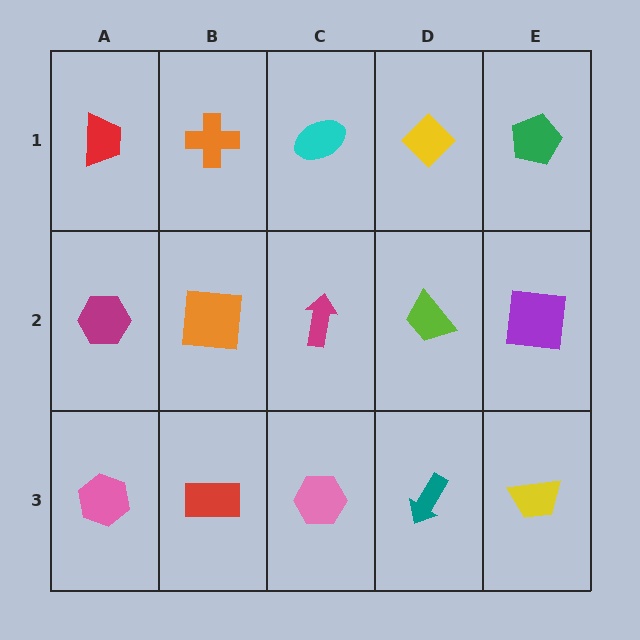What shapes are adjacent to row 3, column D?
A lime trapezoid (row 2, column D), a pink hexagon (row 3, column C), a yellow trapezoid (row 3, column E).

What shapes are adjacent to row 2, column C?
A cyan ellipse (row 1, column C), a pink hexagon (row 3, column C), an orange square (row 2, column B), a lime trapezoid (row 2, column D).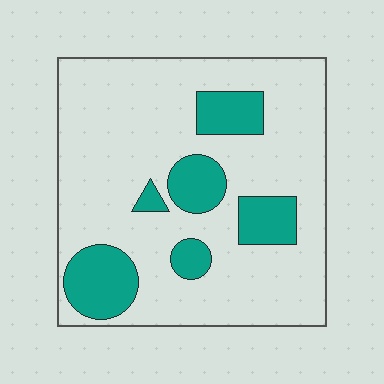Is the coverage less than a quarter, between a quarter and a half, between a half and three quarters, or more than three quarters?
Less than a quarter.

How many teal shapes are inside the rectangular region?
6.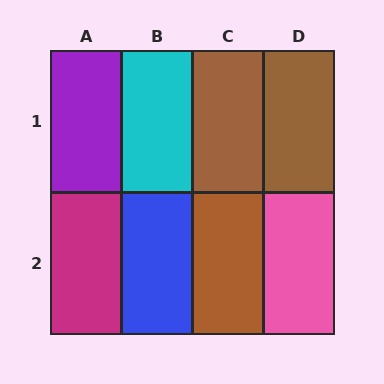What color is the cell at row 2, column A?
Magenta.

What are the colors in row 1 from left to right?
Purple, cyan, brown, brown.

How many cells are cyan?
1 cell is cyan.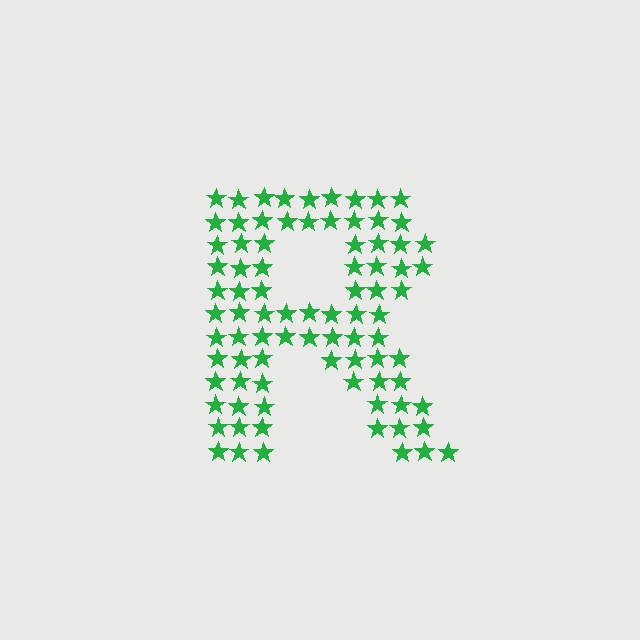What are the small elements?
The small elements are stars.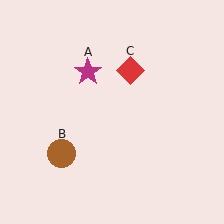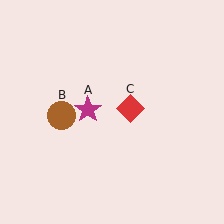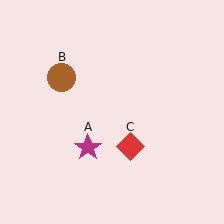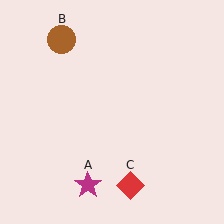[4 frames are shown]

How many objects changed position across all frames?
3 objects changed position: magenta star (object A), brown circle (object B), red diamond (object C).